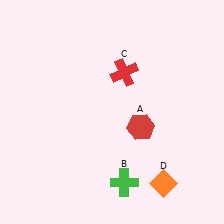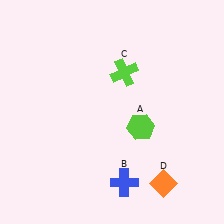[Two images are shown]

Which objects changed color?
A changed from red to lime. B changed from green to blue. C changed from red to lime.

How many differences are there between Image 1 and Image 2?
There are 3 differences between the two images.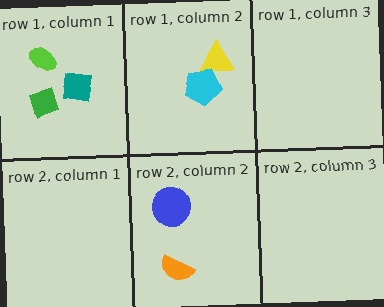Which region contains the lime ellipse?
The row 1, column 1 region.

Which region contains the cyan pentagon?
The row 1, column 2 region.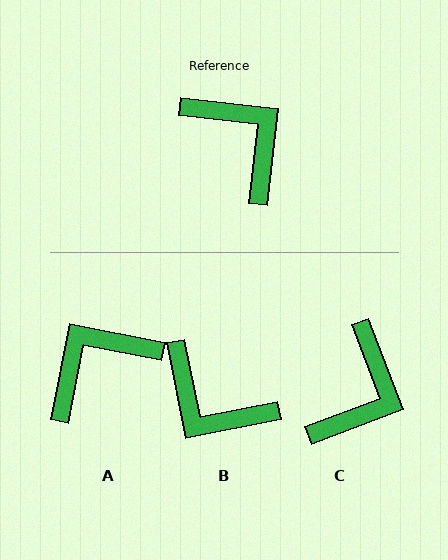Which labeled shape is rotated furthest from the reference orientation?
B, about 162 degrees away.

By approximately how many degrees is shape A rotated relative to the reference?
Approximately 86 degrees counter-clockwise.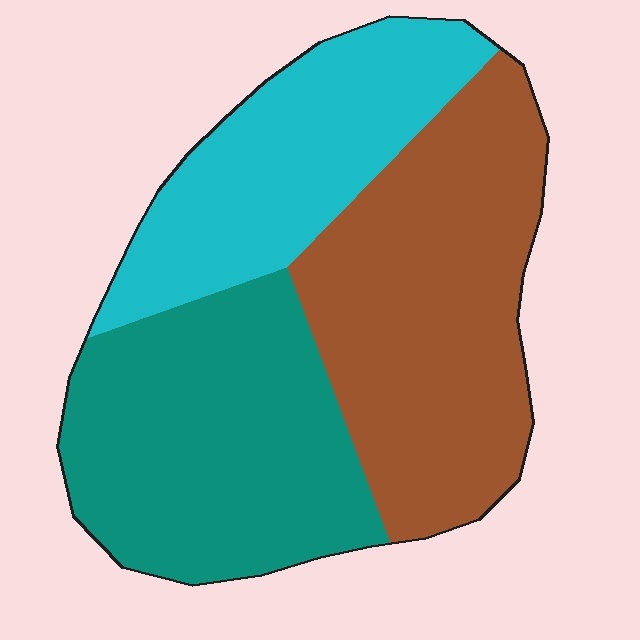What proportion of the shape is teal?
Teal takes up about one third (1/3) of the shape.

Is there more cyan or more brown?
Brown.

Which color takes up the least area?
Cyan, at roughly 25%.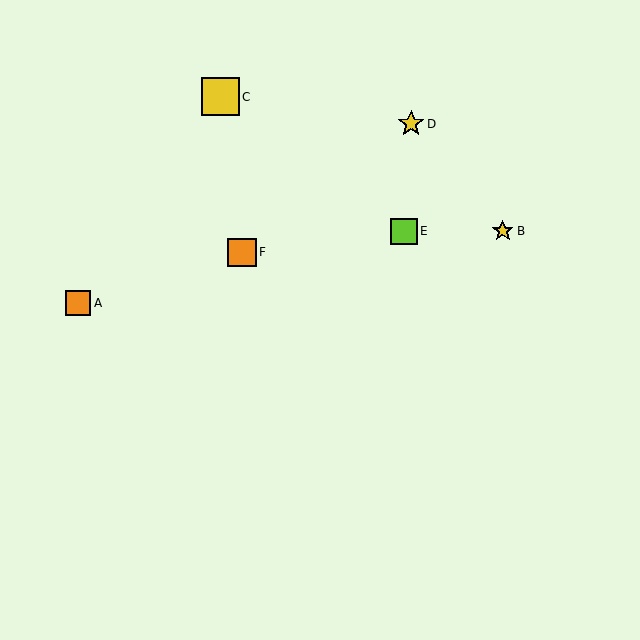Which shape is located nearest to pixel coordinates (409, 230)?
The lime square (labeled E) at (404, 231) is nearest to that location.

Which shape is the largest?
The yellow square (labeled C) is the largest.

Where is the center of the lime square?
The center of the lime square is at (404, 231).